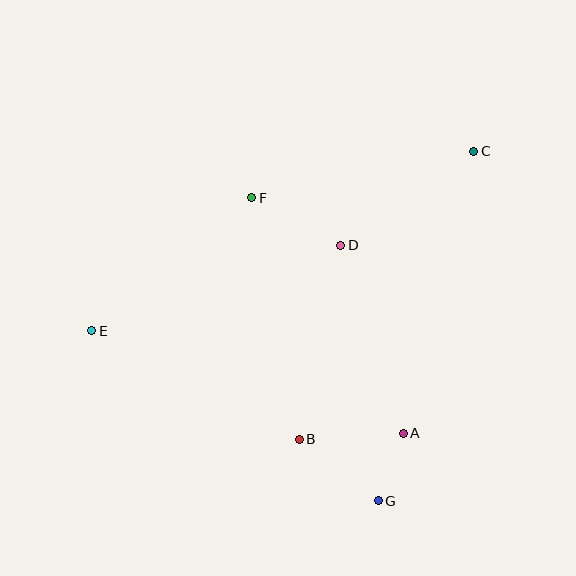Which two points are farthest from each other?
Points C and E are farthest from each other.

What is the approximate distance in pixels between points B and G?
The distance between B and G is approximately 100 pixels.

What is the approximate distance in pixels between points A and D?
The distance between A and D is approximately 198 pixels.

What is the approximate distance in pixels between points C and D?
The distance between C and D is approximately 163 pixels.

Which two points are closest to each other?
Points A and G are closest to each other.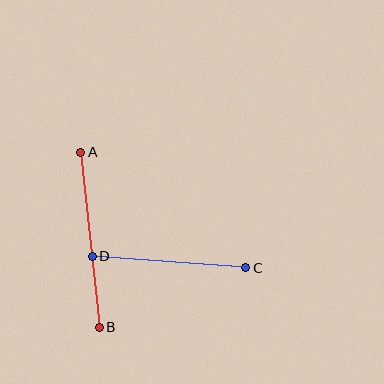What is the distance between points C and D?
The distance is approximately 154 pixels.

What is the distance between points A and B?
The distance is approximately 176 pixels.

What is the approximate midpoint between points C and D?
The midpoint is at approximately (169, 262) pixels.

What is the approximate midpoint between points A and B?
The midpoint is at approximately (90, 239) pixels.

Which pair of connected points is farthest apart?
Points A and B are farthest apart.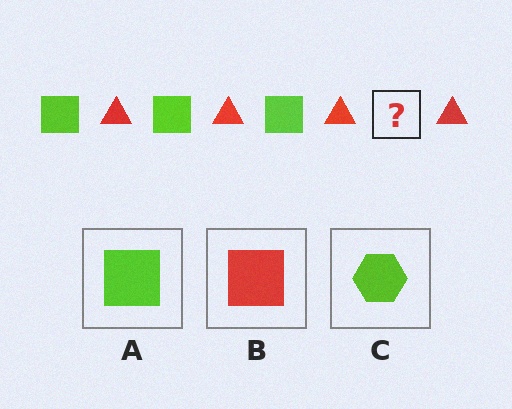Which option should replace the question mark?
Option A.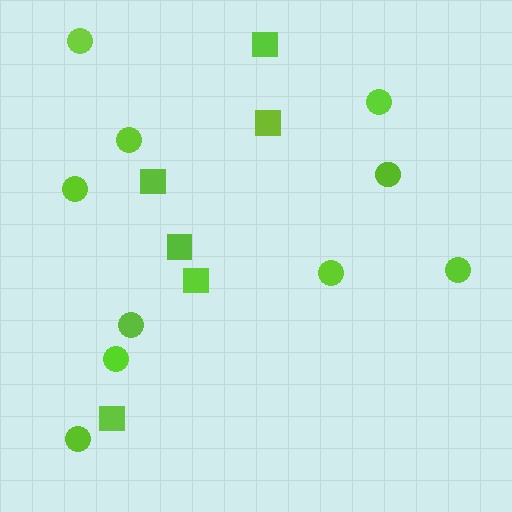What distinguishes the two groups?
There are 2 groups: one group of circles (10) and one group of squares (6).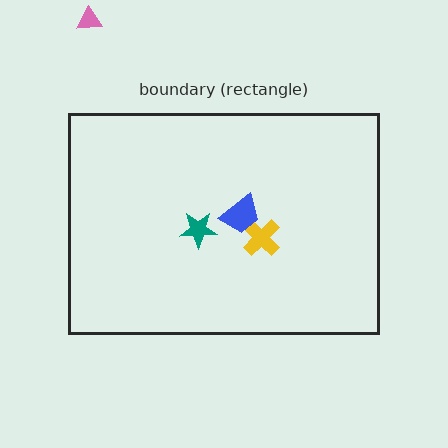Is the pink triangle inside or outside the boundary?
Outside.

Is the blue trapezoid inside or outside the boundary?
Inside.